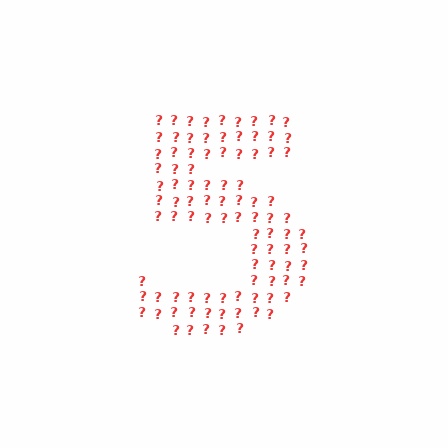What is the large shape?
The large shape is the digit 5.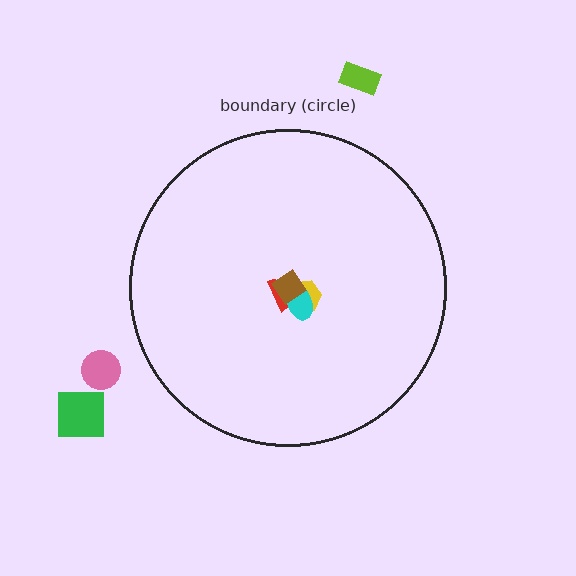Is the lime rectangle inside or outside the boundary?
Outside.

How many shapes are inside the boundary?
4 inside, 3 outside.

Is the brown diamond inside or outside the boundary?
Inside.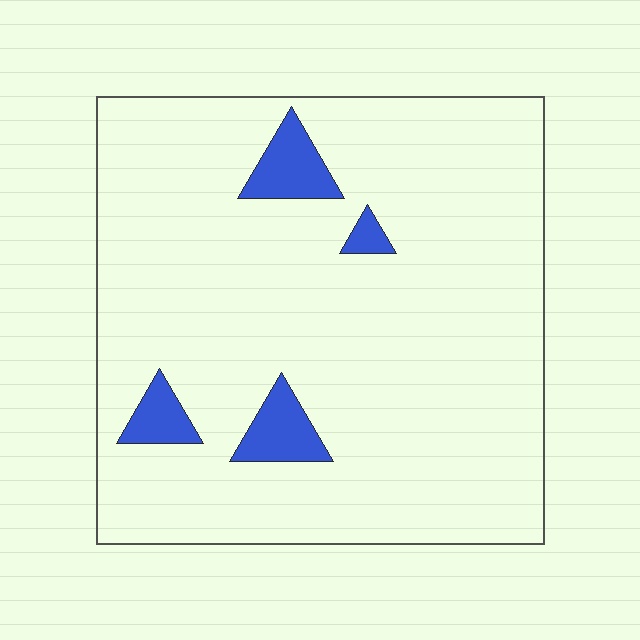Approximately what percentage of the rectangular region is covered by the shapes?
Approximately 5%.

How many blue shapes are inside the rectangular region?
4.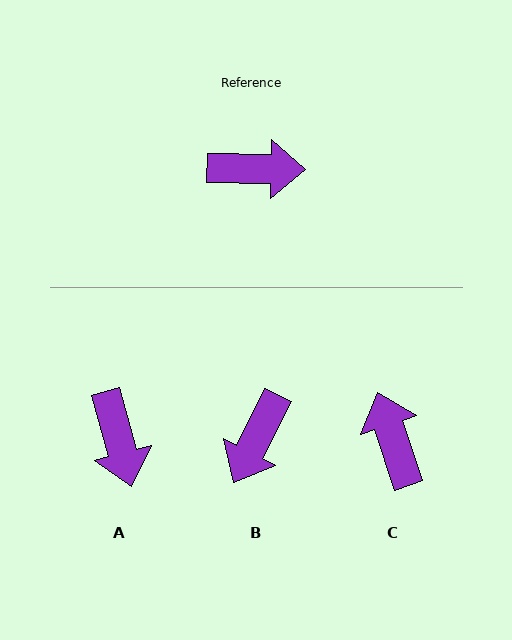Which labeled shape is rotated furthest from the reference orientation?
B, about 116 degrees away.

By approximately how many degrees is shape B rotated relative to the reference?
Approximately 116 degrees clockwise.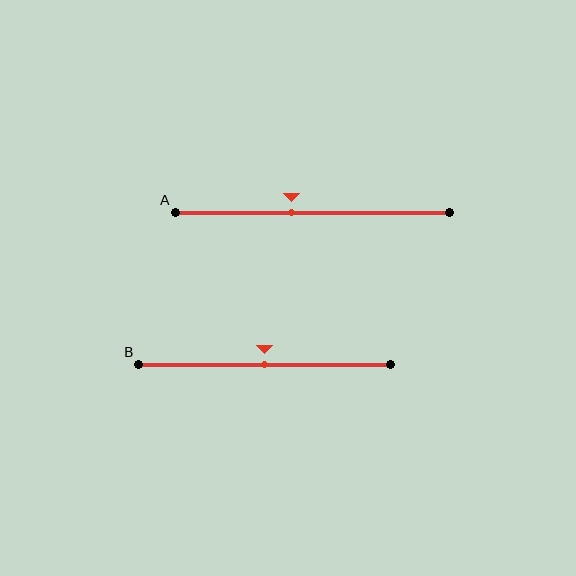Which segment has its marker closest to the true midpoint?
Segment B has its marker closest to the true midpoint.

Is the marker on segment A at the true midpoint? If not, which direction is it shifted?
No, the marker on segment A is shifted to the left by about 8% of the segment length.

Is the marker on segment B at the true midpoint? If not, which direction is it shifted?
Yes, the marker on segment B is at the true midpoint.